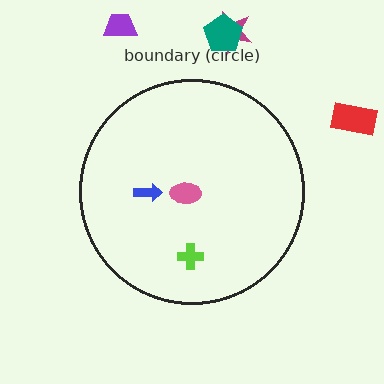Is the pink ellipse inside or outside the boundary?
Inside.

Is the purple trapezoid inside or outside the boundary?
Outside.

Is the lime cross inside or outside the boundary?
Inside.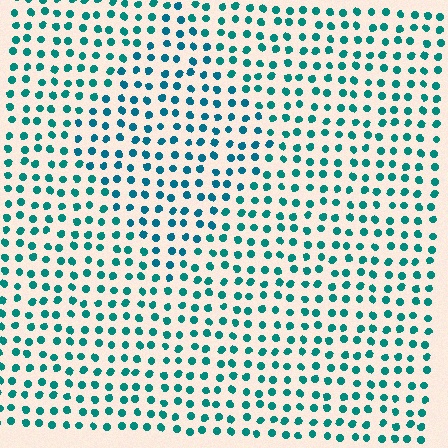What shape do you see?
I see a diamond.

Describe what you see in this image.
The image is filled with small teal elements in a uniform arrangement. A diamond-shaped region is visible where the elements are tinted to a slightly different hue, forming a subtle color boundary.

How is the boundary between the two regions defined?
The boundary is defined purely by a slight shift in hue (about 18 degrees). Spacing, size, and orientation are identical on both sides.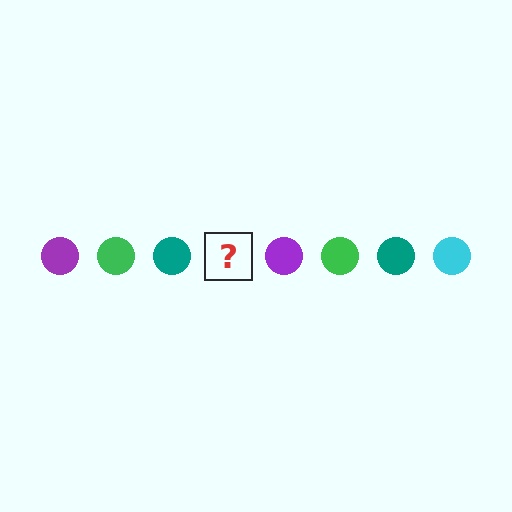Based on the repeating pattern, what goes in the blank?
The blank should be a cyan circle.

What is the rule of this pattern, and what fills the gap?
The rule is that the pattern cycles through purple, green, teal, cyan circles. The gap should be filled with a cyan circle.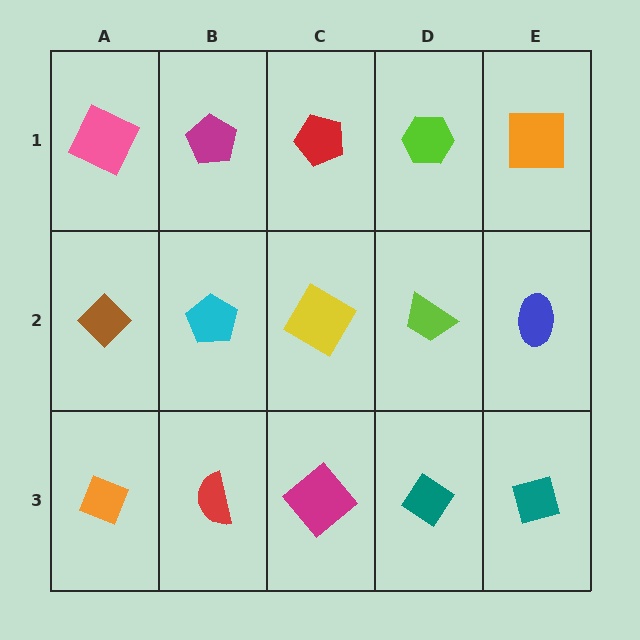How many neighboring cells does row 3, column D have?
3.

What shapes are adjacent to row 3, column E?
A blue ellipse (row 2, column E), a teal diamond (row 3, column D).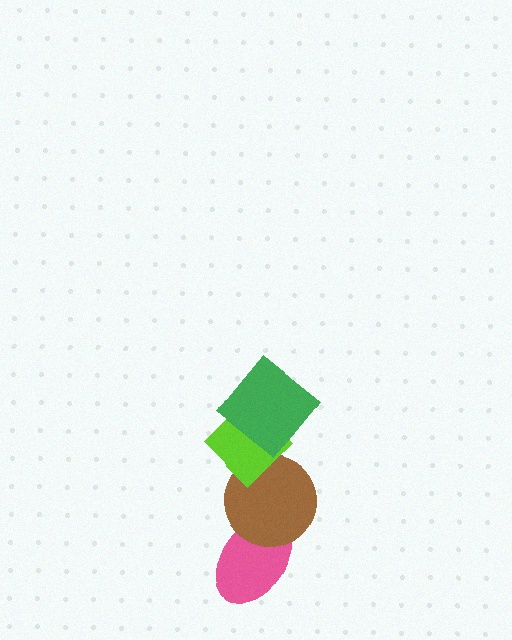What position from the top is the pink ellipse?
The pink ellipse is 4th from the top.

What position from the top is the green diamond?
The green diamond is 1st from the top.